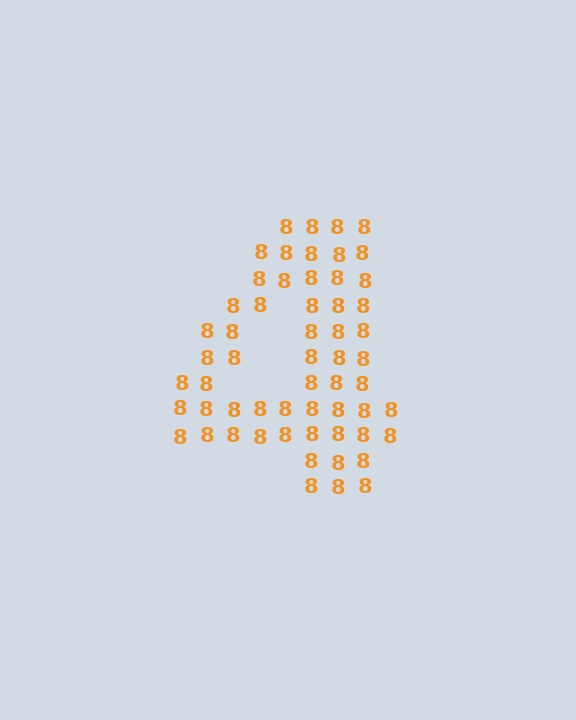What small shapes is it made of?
It is made of small digit 8's.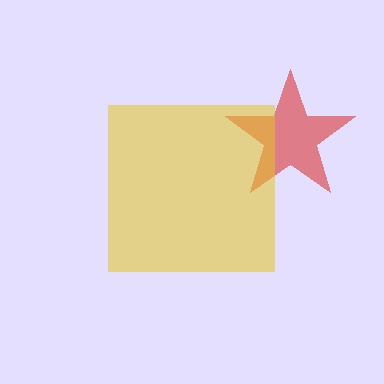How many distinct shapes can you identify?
There are 2 distinct shapes: a red star, a yellow square.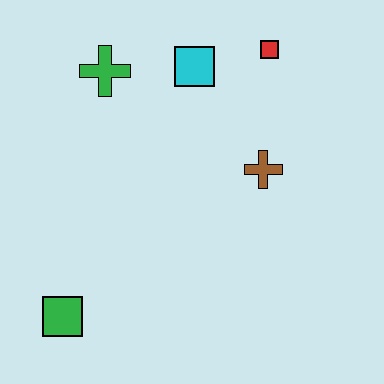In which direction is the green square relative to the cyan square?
The green square is below the cyan square.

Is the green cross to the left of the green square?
No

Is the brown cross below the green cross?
Yes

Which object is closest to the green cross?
The cyan square is closest to the green cross.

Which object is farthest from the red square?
The green square is farthest from the red square.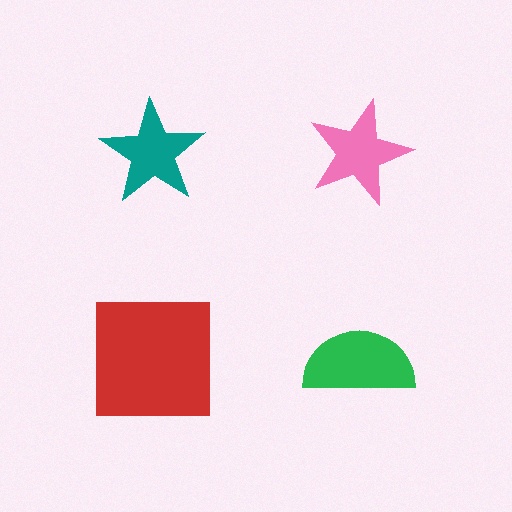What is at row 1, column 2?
A pink star.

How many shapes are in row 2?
2 shapes.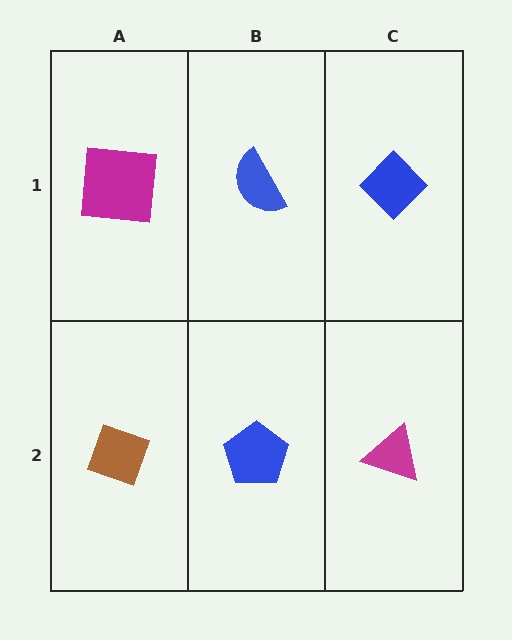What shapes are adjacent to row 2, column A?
A magenta square (row 1, column A), a blue pentagon (row 2, column B).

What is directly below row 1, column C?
A magenta triangle.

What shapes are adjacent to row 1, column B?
A blue pentagon (row 2, column B), a magenta square (row 1, column A), a blue diamond (row 1, column C).